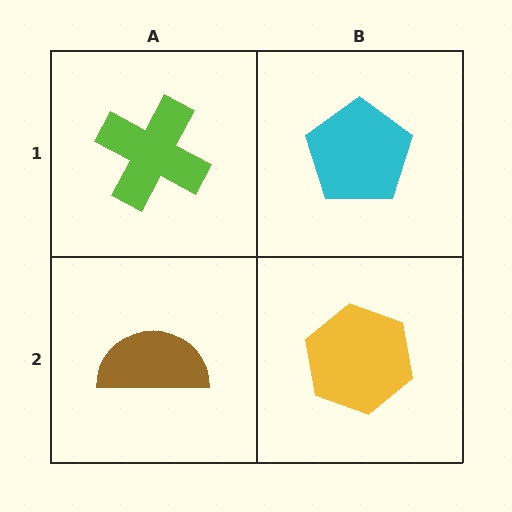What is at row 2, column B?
A yellow hexagon.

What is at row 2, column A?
A brown semicircle.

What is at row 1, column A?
A lime cross.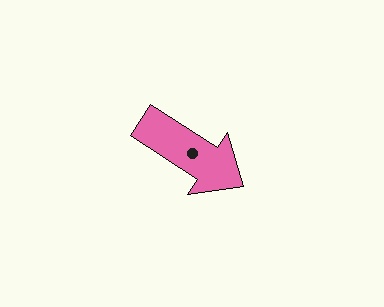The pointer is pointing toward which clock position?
Roughly 4 o'clock.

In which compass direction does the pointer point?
Southeast.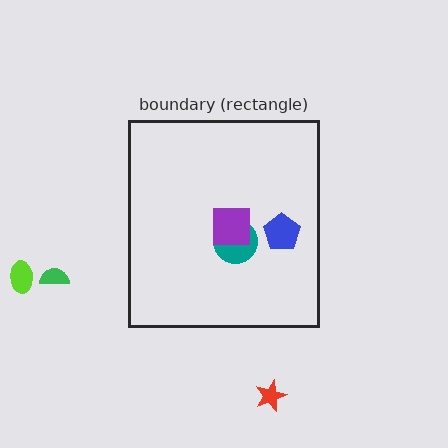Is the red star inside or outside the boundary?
Outside.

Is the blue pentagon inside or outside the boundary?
Inside.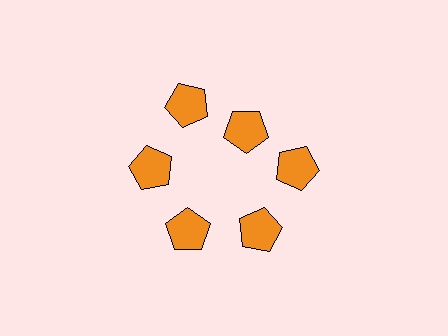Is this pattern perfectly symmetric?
No. The 6 orange pentagons are arranged in a ring, but one element near the 1 o'clock position is pulled inward toward the center, breaking the 6-fold rotational symmetry.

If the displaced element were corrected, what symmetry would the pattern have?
It would have 6-fold rotational symmetry — the pattern would map onto itself every 60 degrees.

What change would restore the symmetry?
The symmetry would be restored by moving it outward, back onto the ring so that all 6 pentagons sit at equal angles and equal distance from the center.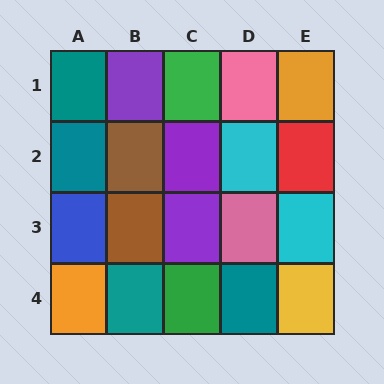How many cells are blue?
1 cell is blue.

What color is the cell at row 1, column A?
Teal.